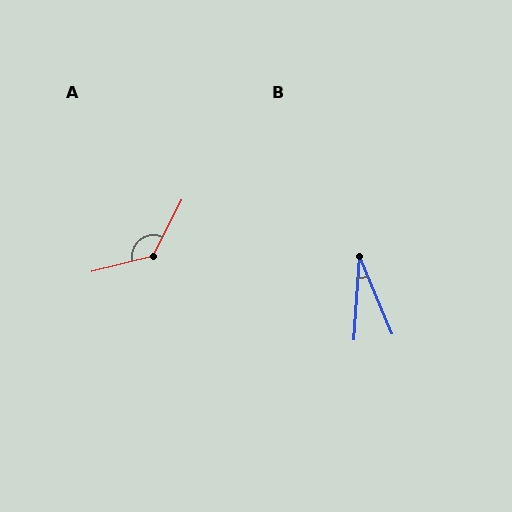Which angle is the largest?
A, at approximately 131 degrees.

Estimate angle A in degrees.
Approximately 131 degrees.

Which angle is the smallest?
B, at approximately 27 degrees.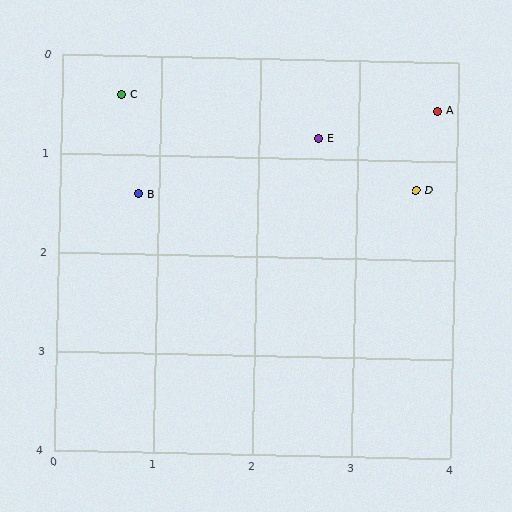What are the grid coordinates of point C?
Point C is at approximately (0.6, 0.4).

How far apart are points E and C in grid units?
Points E and C are about 2.0 grid units apart.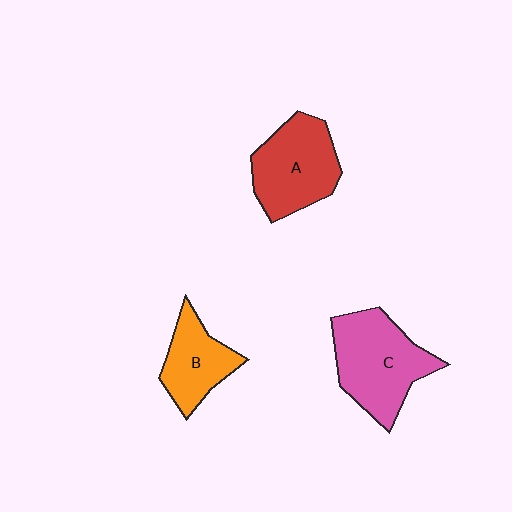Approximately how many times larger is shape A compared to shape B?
Approximately 1.4 times.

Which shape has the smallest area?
Shape B (orange).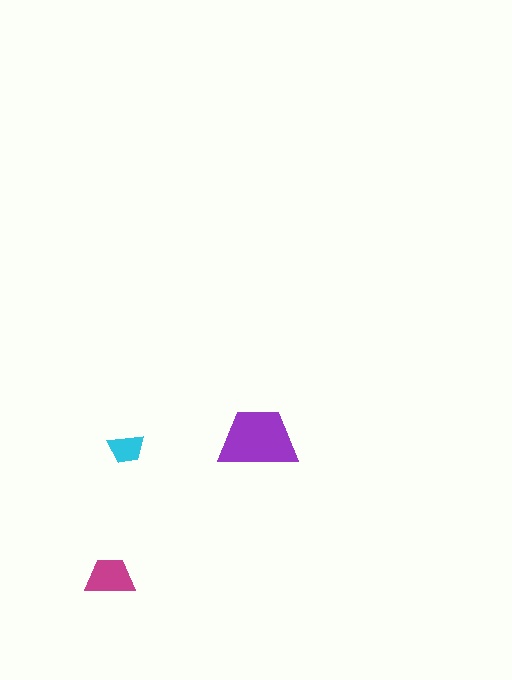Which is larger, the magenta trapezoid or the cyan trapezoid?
The magenta one.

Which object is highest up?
The purple trapezoid is topmost.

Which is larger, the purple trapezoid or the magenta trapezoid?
The purple one.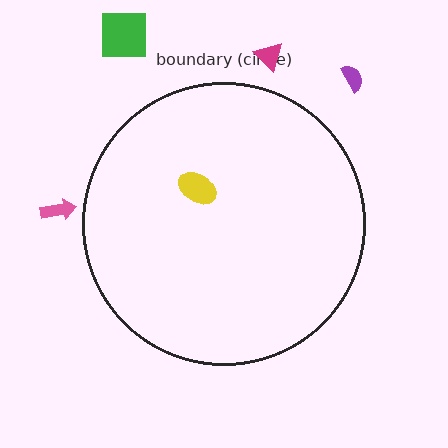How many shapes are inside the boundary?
1 inside, 4 outside.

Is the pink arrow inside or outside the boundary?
Outside.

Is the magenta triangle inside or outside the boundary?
Outside.